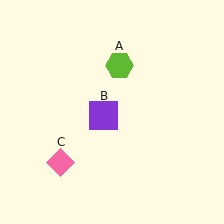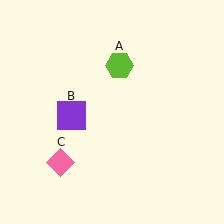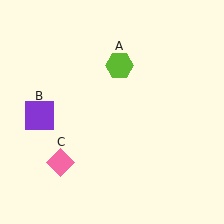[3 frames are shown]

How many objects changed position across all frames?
1 object changed position: purple square (object B).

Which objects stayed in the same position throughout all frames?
Lime hexagon (object A) and pink diamond (object C) remained stationary.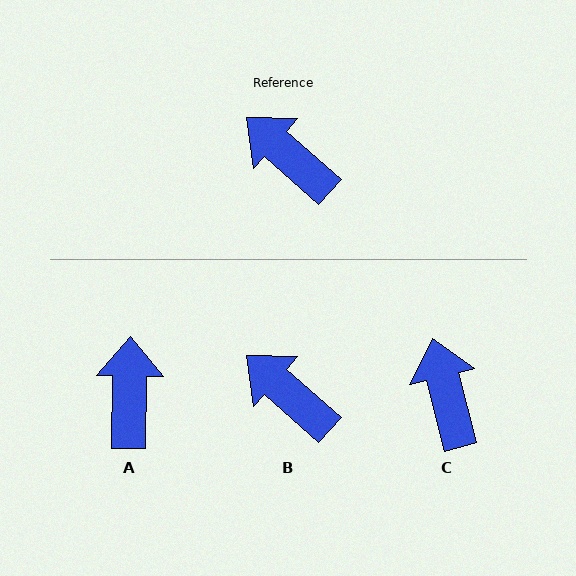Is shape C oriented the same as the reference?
No, it is off by about 34 degrees.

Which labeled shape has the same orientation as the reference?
B.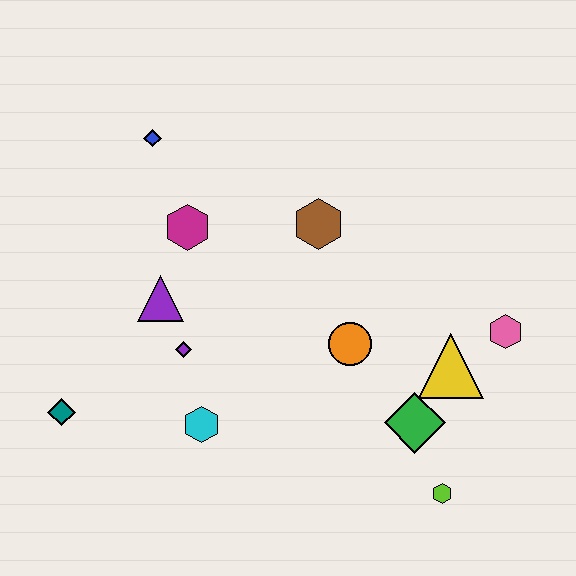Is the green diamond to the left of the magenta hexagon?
No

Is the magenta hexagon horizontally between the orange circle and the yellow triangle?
No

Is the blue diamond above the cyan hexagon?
Yes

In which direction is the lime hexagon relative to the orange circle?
The lime hexagon is below the orange circle.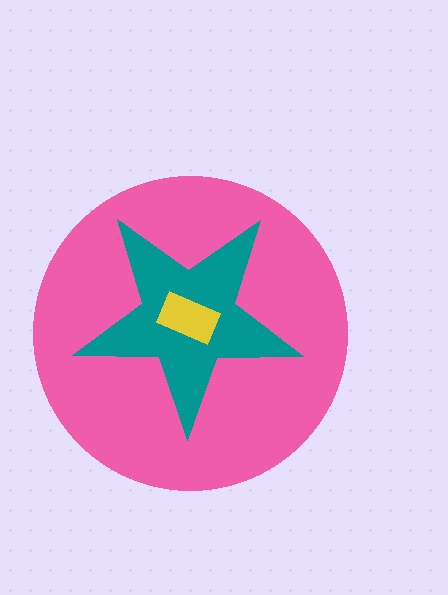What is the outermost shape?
The pink circle.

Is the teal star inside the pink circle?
Yes.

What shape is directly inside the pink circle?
The teal star.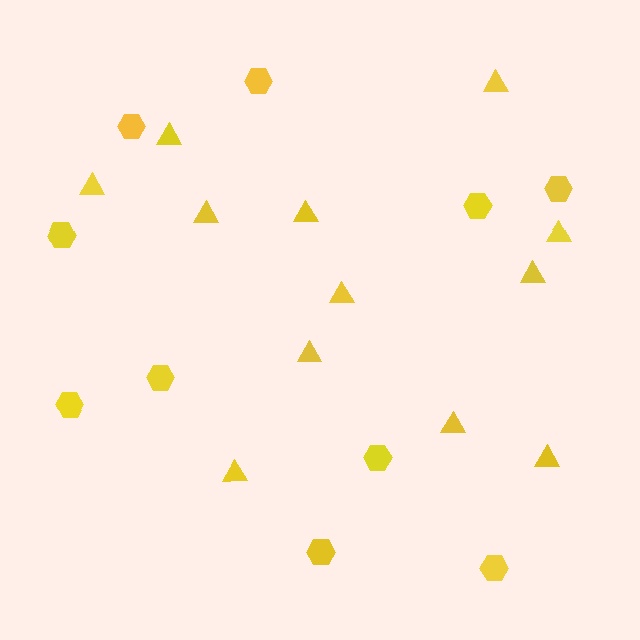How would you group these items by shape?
There are 2 groups: one group of triangles (12) and one group of hexagons (10).